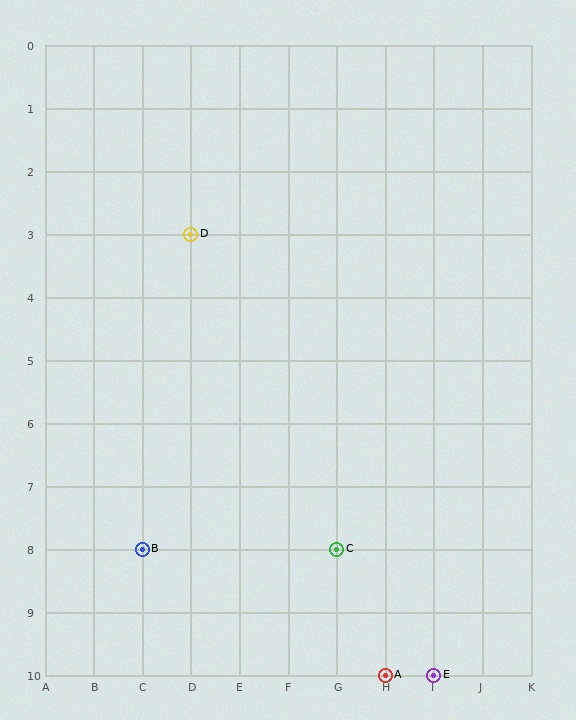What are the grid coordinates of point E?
Point E is at grid coordinates (I, 10).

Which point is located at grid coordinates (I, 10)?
Point E is at (I, 10).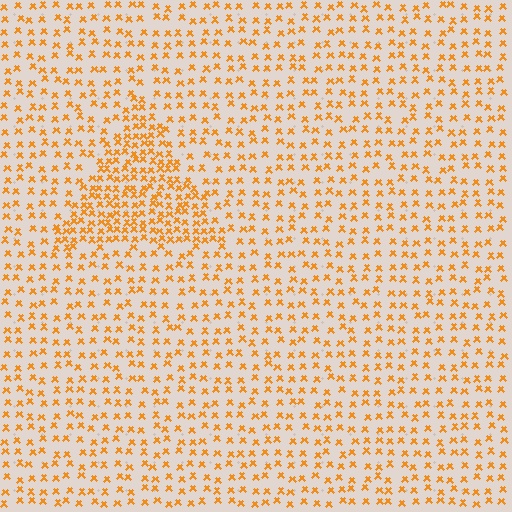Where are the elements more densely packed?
The elements are more densely packed inside the triangle boundary.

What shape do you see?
I see a triangle.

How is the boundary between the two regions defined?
The boundary is defined by a change in element density (approximately 2.0x ratio). All elements are the same color, size, and shape.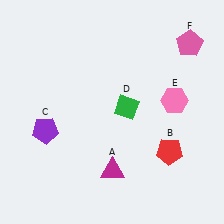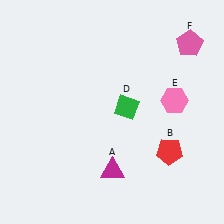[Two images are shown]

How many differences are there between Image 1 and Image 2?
There is 1 difference between the two images.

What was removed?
The purple pentagon (C) was removed in Image 2.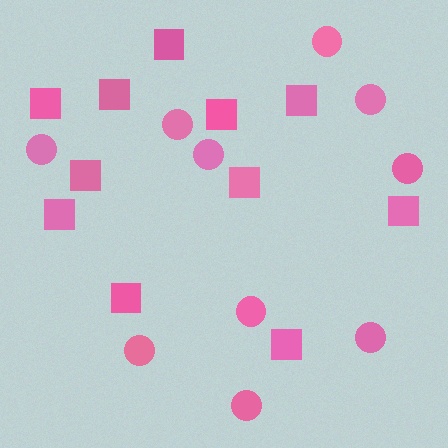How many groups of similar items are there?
There are 2 groups: one group of squares (11) and one group of circles (10).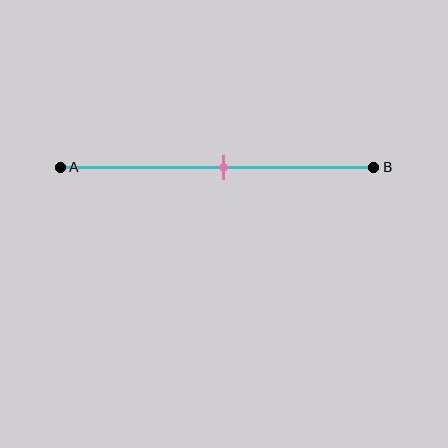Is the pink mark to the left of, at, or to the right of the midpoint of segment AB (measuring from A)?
The pink mark is approximately at the midpoint of segment AB.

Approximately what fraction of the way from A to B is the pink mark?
The pink mark is approximately 50% of the way from A to B.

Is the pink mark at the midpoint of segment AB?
Yes, the mark is approximately at the midpoint.